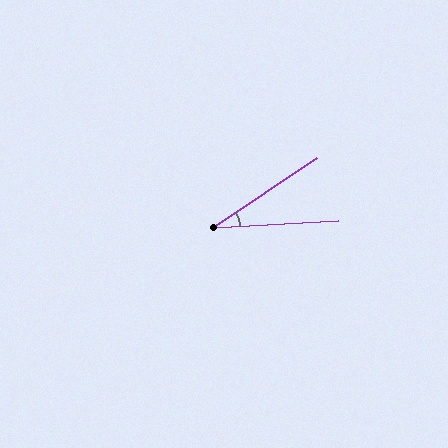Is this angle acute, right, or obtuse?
It is acute.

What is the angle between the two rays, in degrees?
Approximately 31 degrees.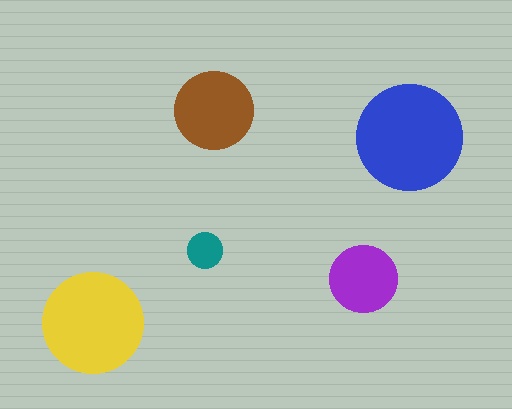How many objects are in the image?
There are 5 objects in the image.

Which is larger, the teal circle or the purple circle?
The purple one.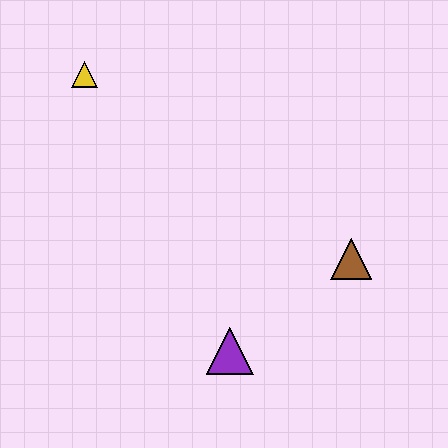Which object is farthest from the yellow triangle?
The brown triangle is farthest from the yellow triangle.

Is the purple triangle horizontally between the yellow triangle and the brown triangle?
Yes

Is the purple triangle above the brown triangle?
No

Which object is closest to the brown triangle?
The purple triangle is closest to the brown triangle.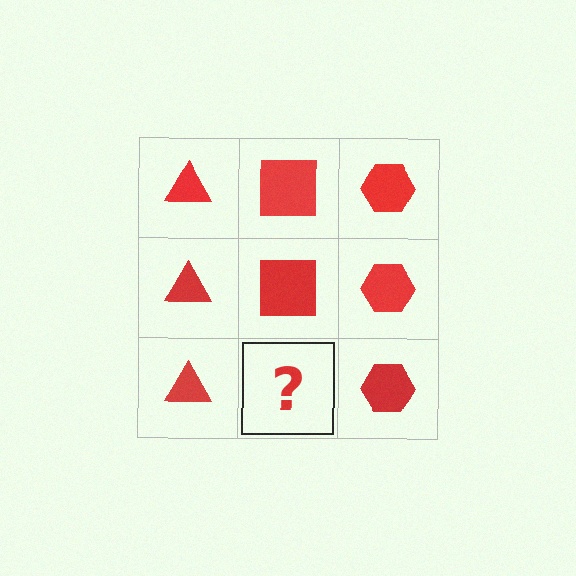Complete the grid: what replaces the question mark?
The question mark should be replaced with a red square.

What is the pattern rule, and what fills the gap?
The rule is that each column has a consistent shape. The gap should be filled with a red square.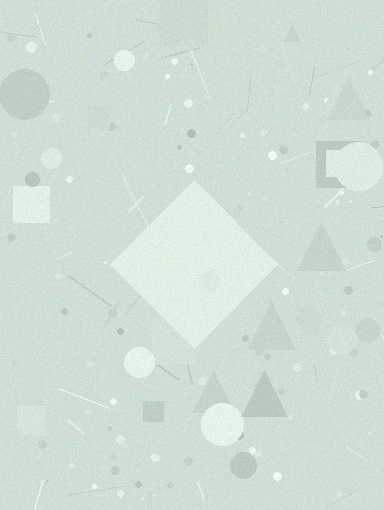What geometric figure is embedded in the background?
A diamond is embedded in the background.